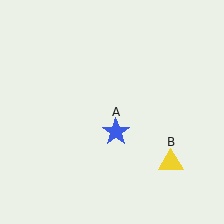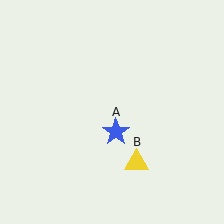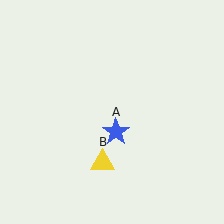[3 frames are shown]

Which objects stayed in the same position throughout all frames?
Blue star (object A) remained stationary.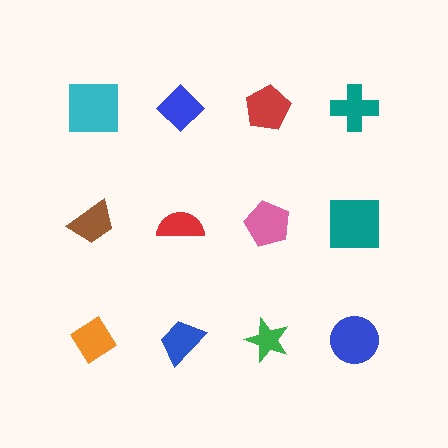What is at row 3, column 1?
An orange diamond.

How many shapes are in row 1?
4 shapes.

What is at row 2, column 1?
A brown trapezoid.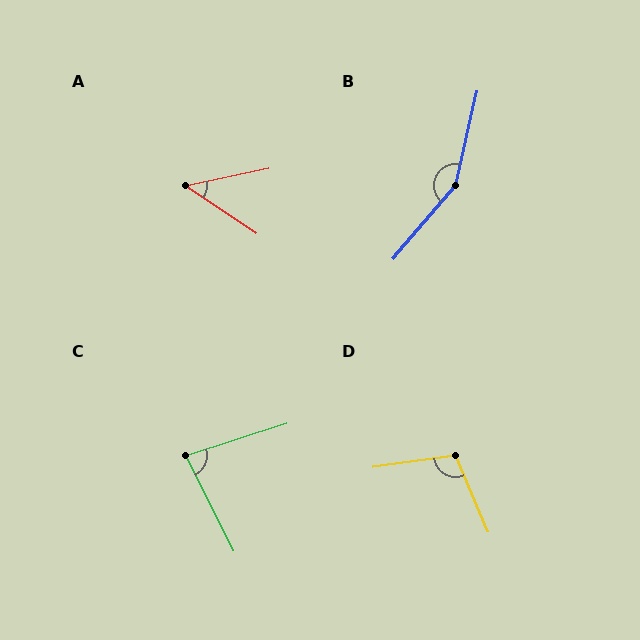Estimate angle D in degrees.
Approximately 105 degrees.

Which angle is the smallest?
A, at approximately 46 degrees.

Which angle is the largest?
B, at approximately 153 degrees.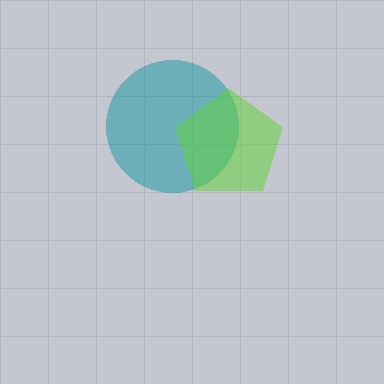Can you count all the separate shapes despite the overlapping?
Yes, there are 2 separate shapes.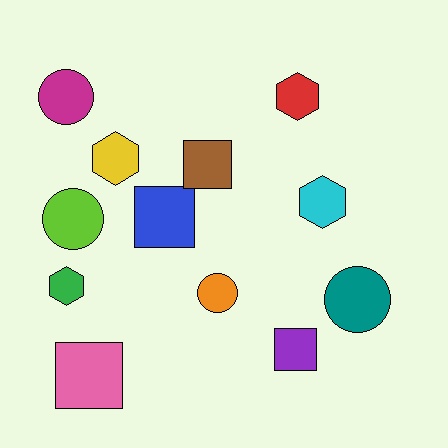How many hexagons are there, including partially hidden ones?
There are 4 hexagons.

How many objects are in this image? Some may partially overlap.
There are 12 objects.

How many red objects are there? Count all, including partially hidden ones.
There is 1 red object.